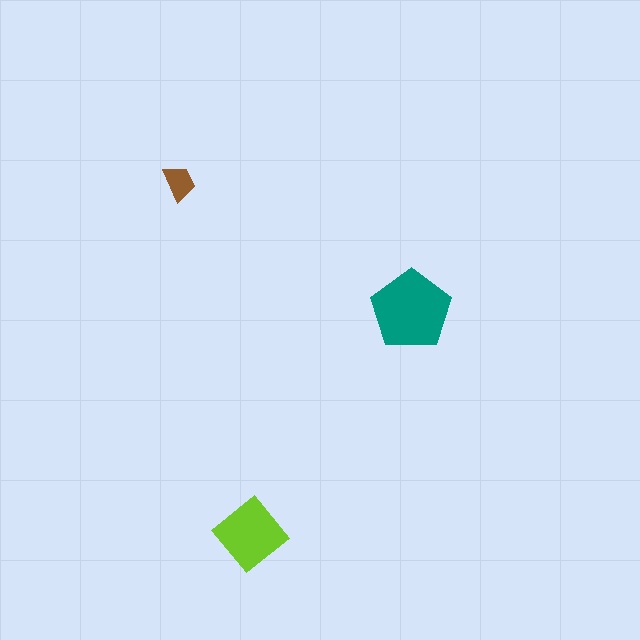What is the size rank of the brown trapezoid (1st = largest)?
3rd.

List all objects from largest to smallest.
The teal pentagon, the lime diamond, the brown trapezoid.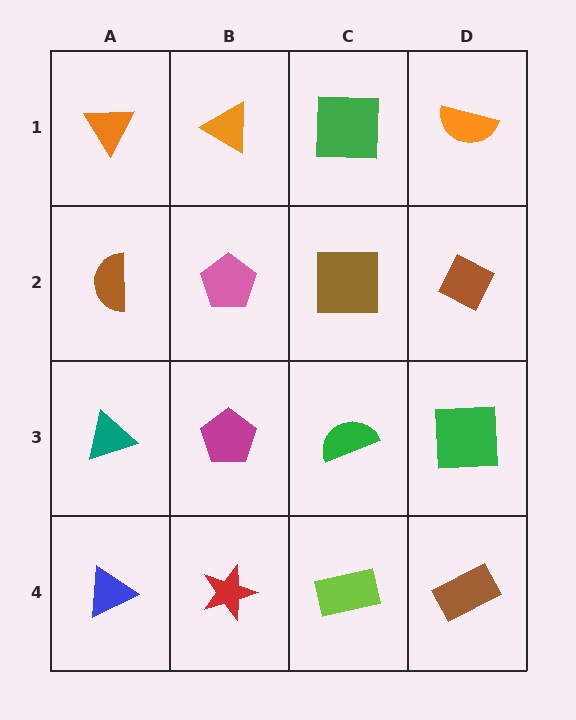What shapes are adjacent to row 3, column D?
A brown diamond (row 2, column D), a brown rectangle (row 4, column D), a green semicircle (row 3, column C).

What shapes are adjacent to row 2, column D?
An orange semicircle (row 1, column D), a green square (row 3, column D), a brown square (row 2, column C).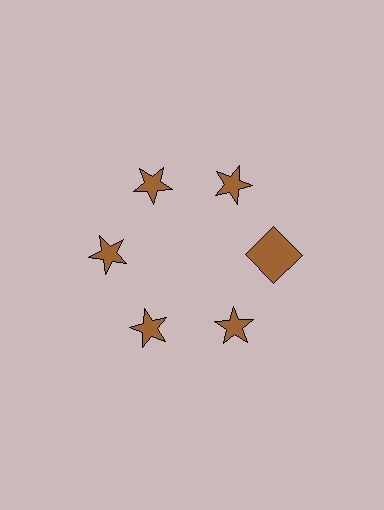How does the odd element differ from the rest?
It has a different shape: square instead of star.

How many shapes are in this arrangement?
There are 6 shapes arranged in a ring pattern.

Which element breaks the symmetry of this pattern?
The brown square at roughly the 3 o'clock position breaks the symmetry. All other shapes are brown stars.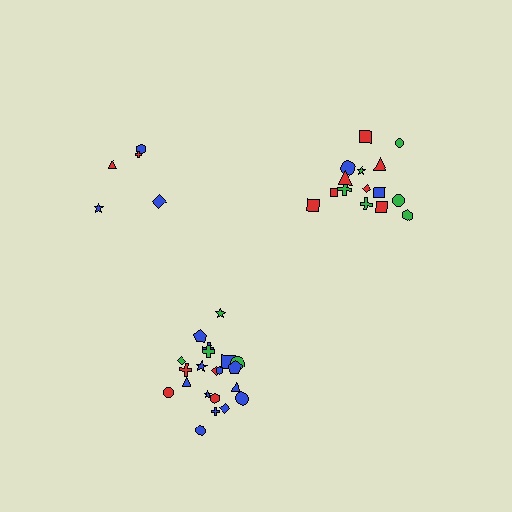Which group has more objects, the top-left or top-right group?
The top-right group.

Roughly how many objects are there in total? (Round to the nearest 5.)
Roughly 40 objects in total.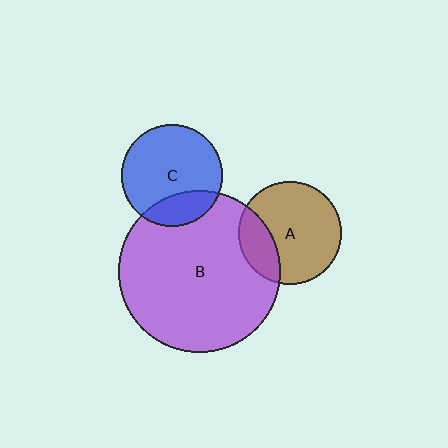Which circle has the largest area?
Circle B (purple).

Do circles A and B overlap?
Yes.